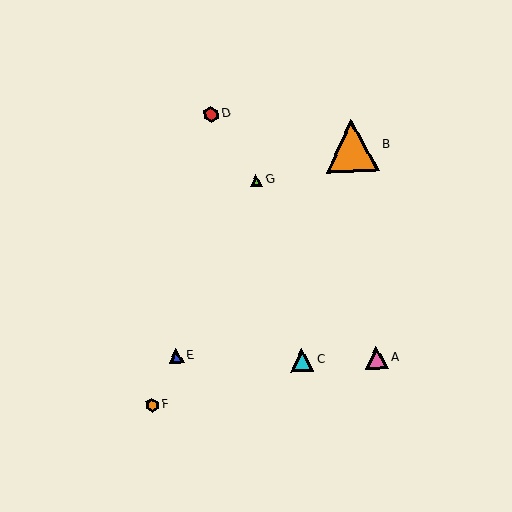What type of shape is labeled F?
Shape F is an orange hexagon.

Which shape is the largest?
The orange triangle (labeled B) is the largest.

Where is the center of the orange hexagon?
The center of the orange hexagon is at (152, 405).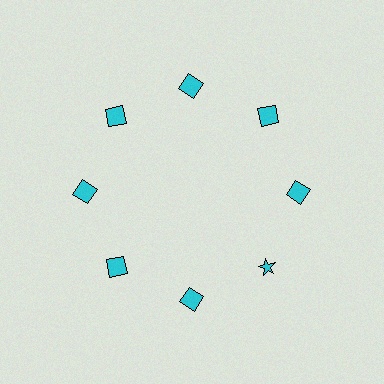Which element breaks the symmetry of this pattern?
The cyan star at roughly the 4 o'clock position breaks the symmetry. All other shapes are cyan squares.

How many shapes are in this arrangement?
There are 8 shapes arranged in a ring pattern.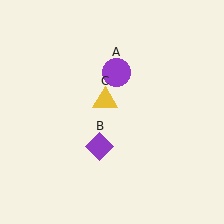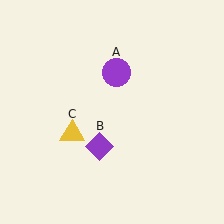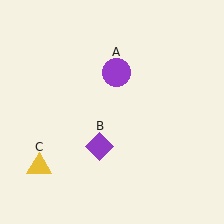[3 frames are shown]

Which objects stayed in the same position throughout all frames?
Purple circle (object A) and purple diamond (object B) remained stationary.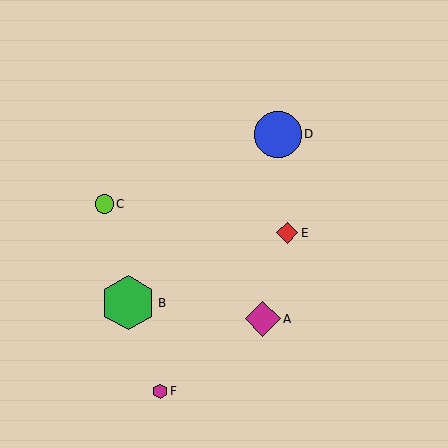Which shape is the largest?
The green hexagon (labeled B) is the largest.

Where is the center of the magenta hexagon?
The center of the magenta hexagon is at (160, 391).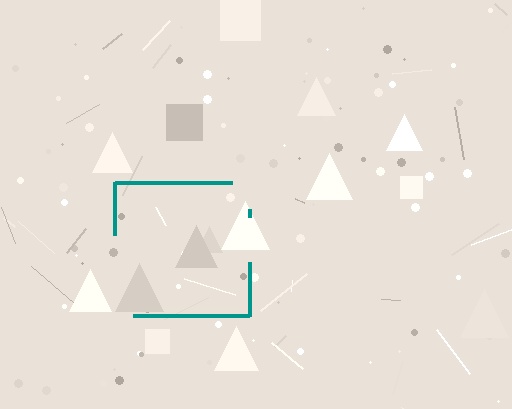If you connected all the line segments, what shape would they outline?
They would outline a square.